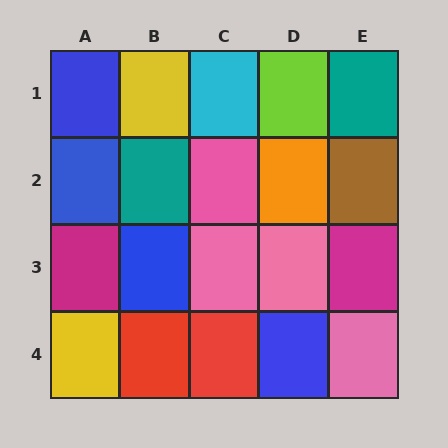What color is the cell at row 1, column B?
Yellow.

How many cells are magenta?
2 cells are magenta.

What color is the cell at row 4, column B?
Red.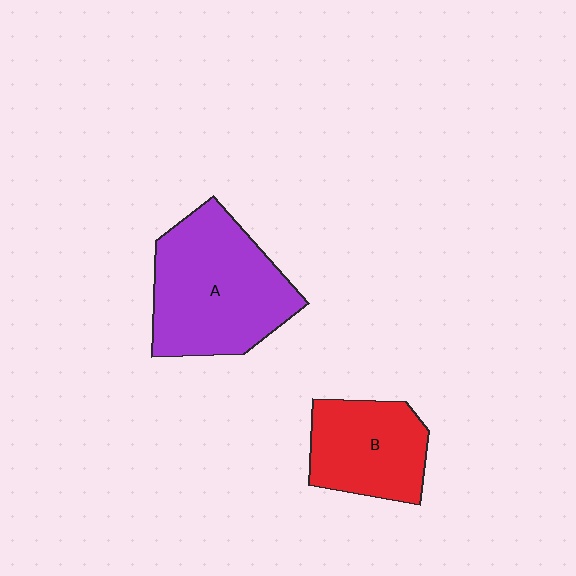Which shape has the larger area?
Shape A (purple).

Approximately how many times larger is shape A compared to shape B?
Approximately 1.5 times.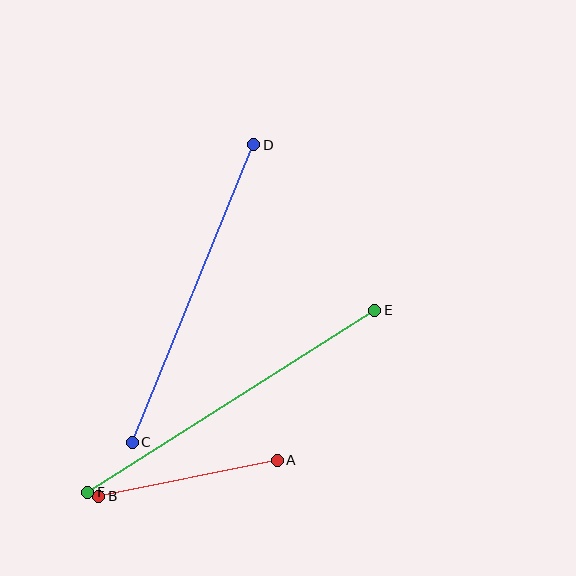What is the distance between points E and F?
The distance is approximately 340 pixels.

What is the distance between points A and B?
The distance is approximately 182 pixels.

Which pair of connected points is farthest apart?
Points E and F are farthest apart.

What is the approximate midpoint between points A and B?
The midpoint is at approximately (188, 478) pixels.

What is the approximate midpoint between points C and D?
The midpoint is at approximately (193, 294) pixels.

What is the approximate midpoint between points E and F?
The midpoint is at approximately (231, 401) pixels.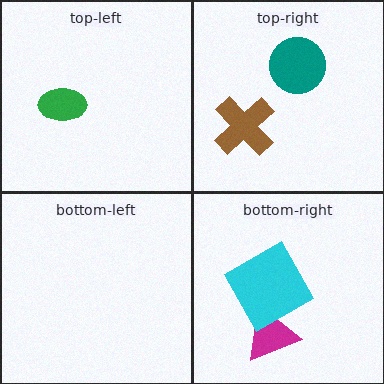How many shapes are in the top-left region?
1.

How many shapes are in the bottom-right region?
2.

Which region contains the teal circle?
The top-right region.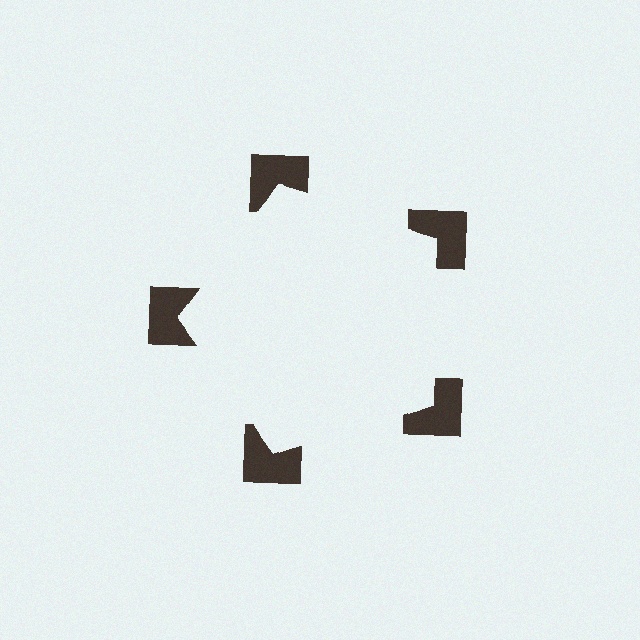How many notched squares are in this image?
There are 5 — one at each vertex of the illusory pentagon.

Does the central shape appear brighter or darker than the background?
It typically appears slightly brighter than the background, even though no actual brightness change is drawn.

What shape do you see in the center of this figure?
An illusory pentagon — its edges are inferred from the aligned wedge cuts in the notched squares, not physically drawn.